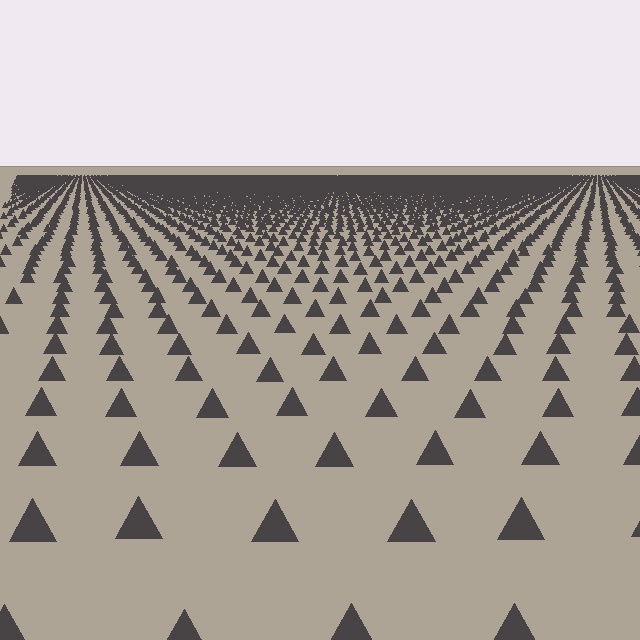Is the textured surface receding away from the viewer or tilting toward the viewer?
The surface is receding away from the viewer. Texture elements get smaller and denser toward the top.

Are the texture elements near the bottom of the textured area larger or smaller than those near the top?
Larger. Near the bottom, elements are closer to the viewer and appear at a bigger on-screen size.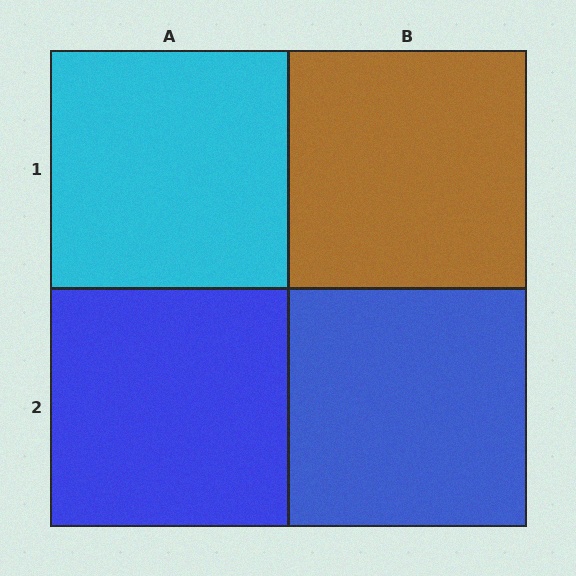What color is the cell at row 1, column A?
Cyan.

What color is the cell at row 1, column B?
Brown.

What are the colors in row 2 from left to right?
Blue, blue.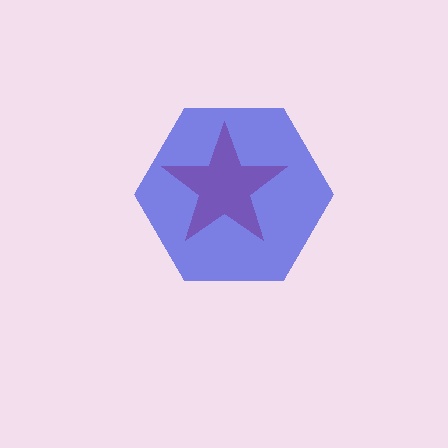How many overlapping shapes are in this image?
There are 2 overlapping shapes in the image.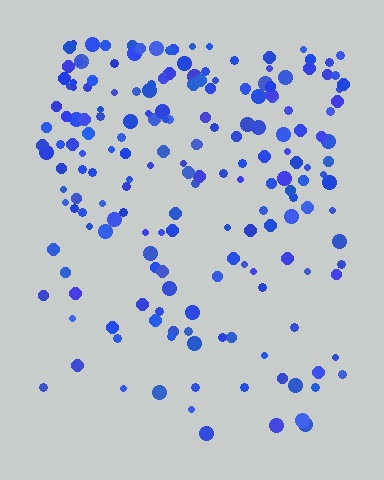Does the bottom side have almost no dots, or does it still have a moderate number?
Still a moderate number, just noticeably fewer than the top.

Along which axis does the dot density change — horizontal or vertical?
Vertical.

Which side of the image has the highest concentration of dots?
The top.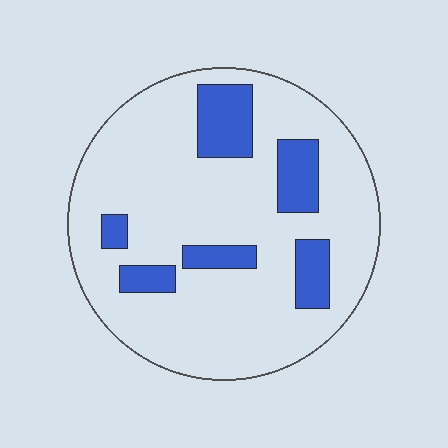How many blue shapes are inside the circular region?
6.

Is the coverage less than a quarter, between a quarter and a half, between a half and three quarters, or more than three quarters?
Less than a quarter.